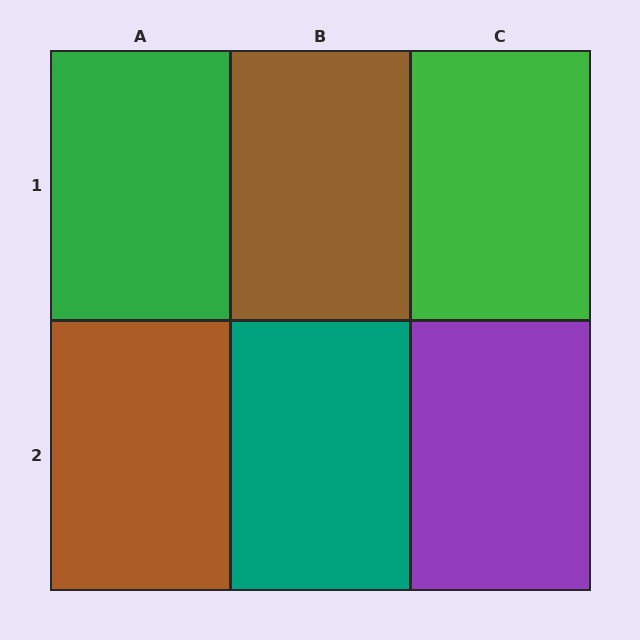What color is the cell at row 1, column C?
Green.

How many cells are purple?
1 cell is purple.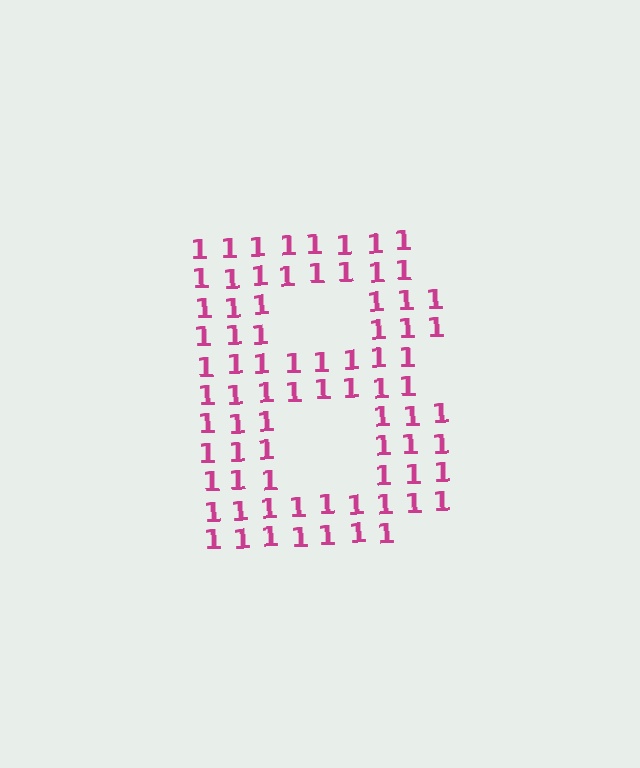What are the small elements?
The small elements are digit 1's.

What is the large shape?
The large shape is the letter B.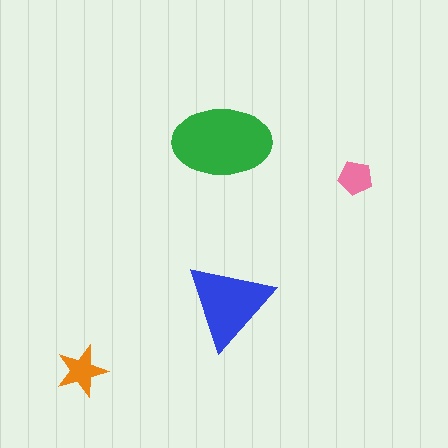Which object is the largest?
The green ellipse.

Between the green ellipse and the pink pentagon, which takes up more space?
The green ellipse.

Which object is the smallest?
The pink pentagon.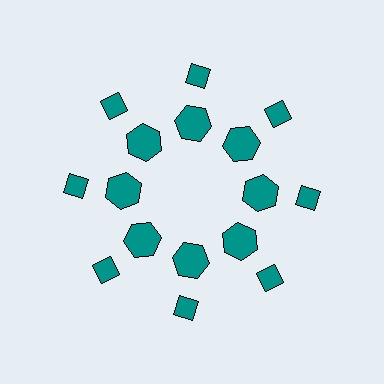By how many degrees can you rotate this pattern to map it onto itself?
The pattern maps onto itself every 45 degrees of rotation.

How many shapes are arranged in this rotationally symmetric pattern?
There are 16 shapes, arranged in 8 groups of 2.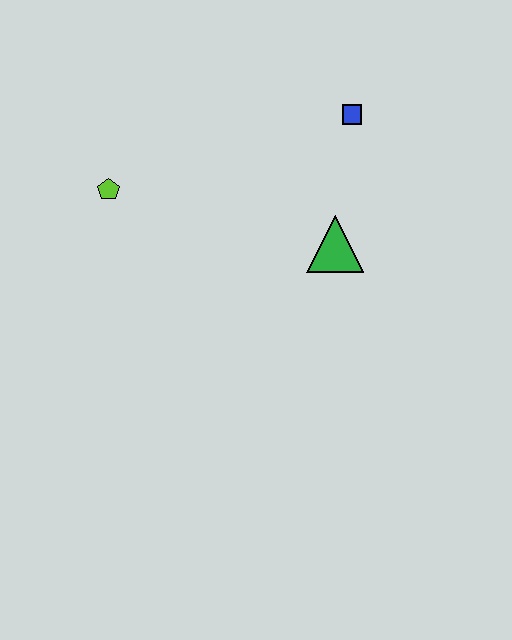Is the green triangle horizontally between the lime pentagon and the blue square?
Yes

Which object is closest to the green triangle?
The blue square is closest to the green triangle.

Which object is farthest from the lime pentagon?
The blue square is farthest from the lime pentagon.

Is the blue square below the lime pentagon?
No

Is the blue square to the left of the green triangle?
No